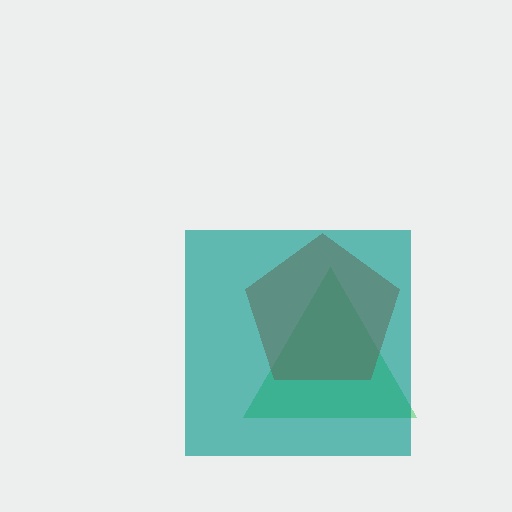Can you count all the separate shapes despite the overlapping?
Yes, there are 3 separate shapes.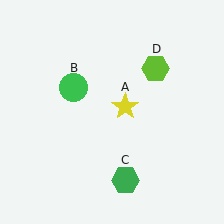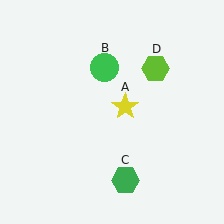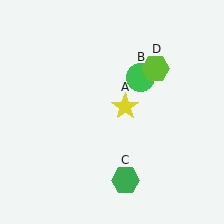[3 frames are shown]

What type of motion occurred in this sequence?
The green circle (object B) rotated clockwise around the center of the scene.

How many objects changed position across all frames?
1 object changed position: green circle (object B).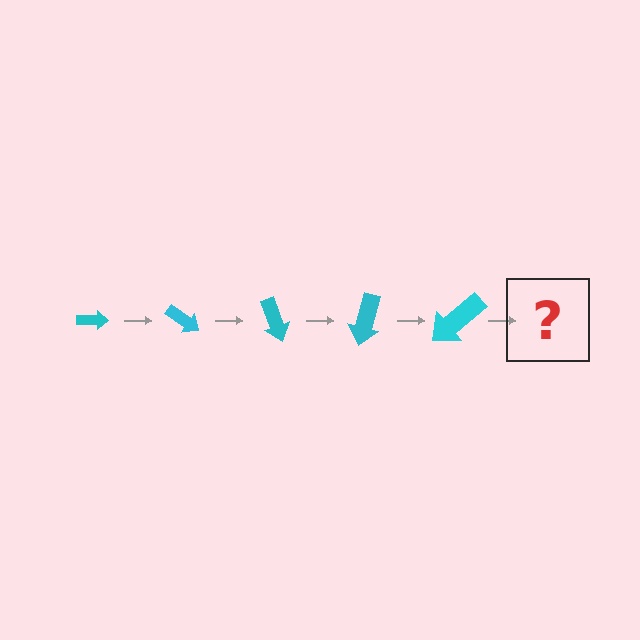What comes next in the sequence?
The next element should be an arrow, larger than the previous one and rotated 175 degrees from the start.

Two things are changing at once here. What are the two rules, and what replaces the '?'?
The two rules are that the arrow grows larger each step and it rotates 35 degrees each step. The '?' should be an arrow, larger than the previous one and rotated 175 degrees from the start.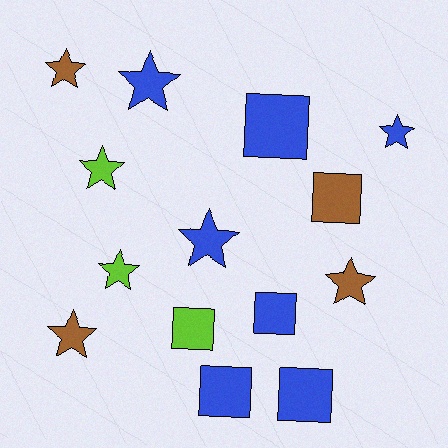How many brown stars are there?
There are 3 brown stars.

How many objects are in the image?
There are 14 objects.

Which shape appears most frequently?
Star, with 8 objects.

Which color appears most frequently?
Blue, with 7 objects.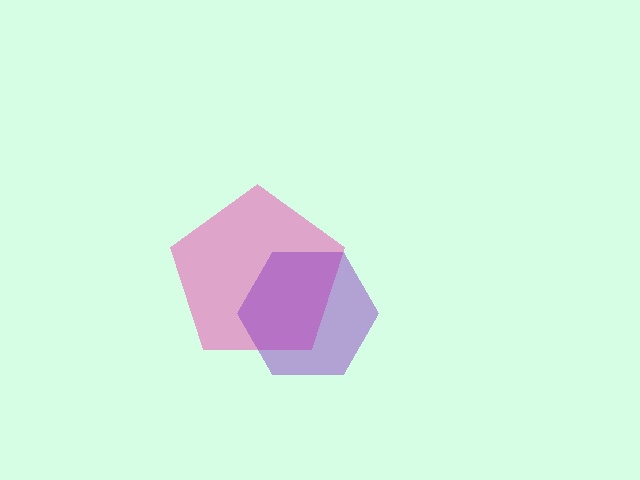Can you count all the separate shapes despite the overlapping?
Yes, there are 2 separate shapes.